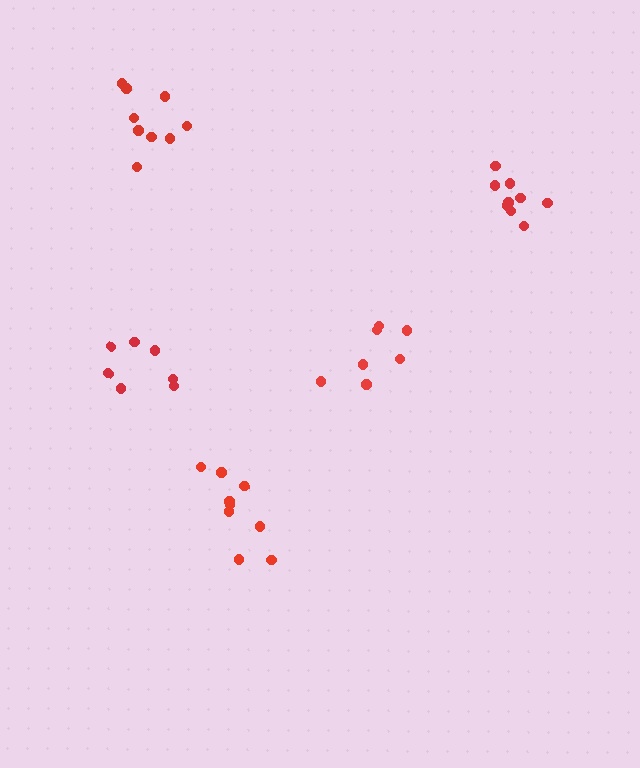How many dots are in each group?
Group 1: 9 dots, Group 2: 9 dots, Group 3: 7 dots, Group 4: 9 dots, Group 5: 7 dots (41 total).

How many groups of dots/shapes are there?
There are 5 groups.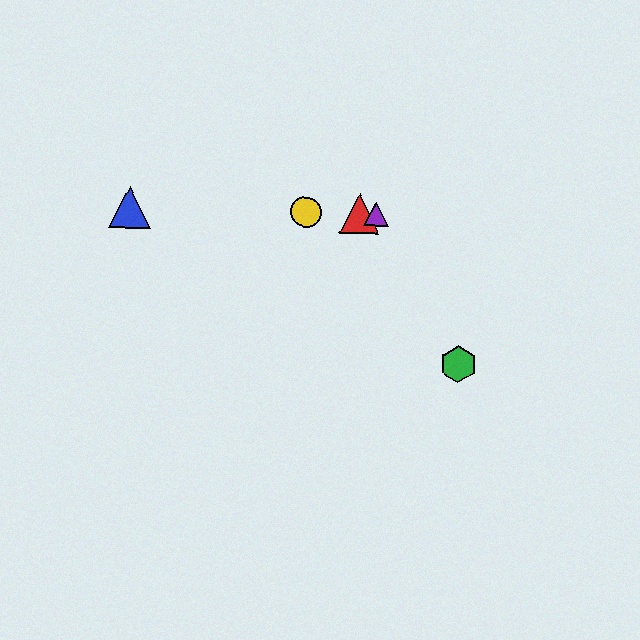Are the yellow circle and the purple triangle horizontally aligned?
Yes, both are at y≈212.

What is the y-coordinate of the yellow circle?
The yellow circle is at y≈212.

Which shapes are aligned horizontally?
The red triangle, the blue triangle, the yellow circle, the purple triangle are aligned horizontally.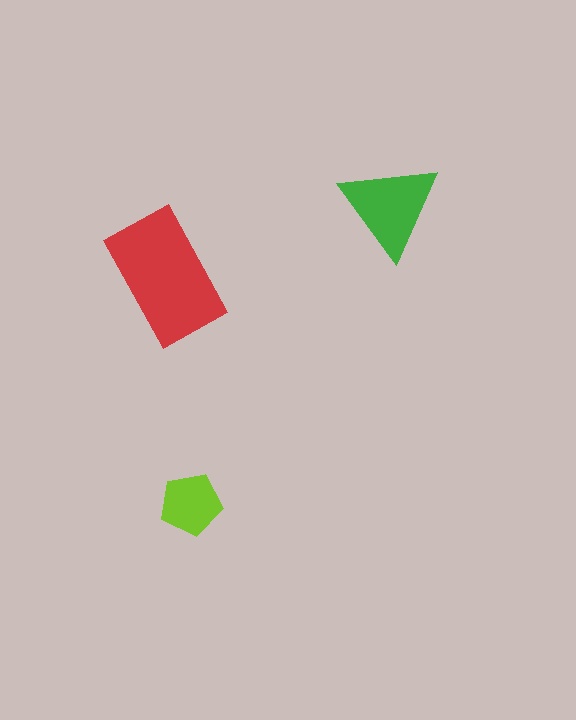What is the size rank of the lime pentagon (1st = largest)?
3rd.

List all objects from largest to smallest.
The red rectangle, the green triangle, the lime pentagon.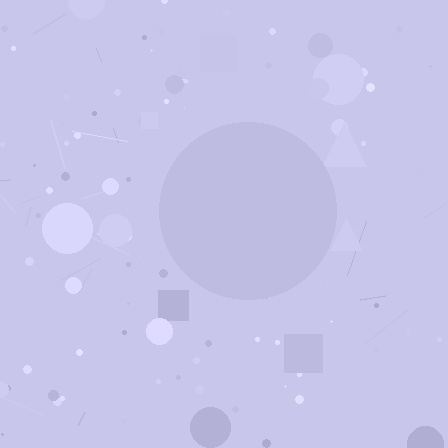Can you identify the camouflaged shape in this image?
The camouflaged shape is a circle.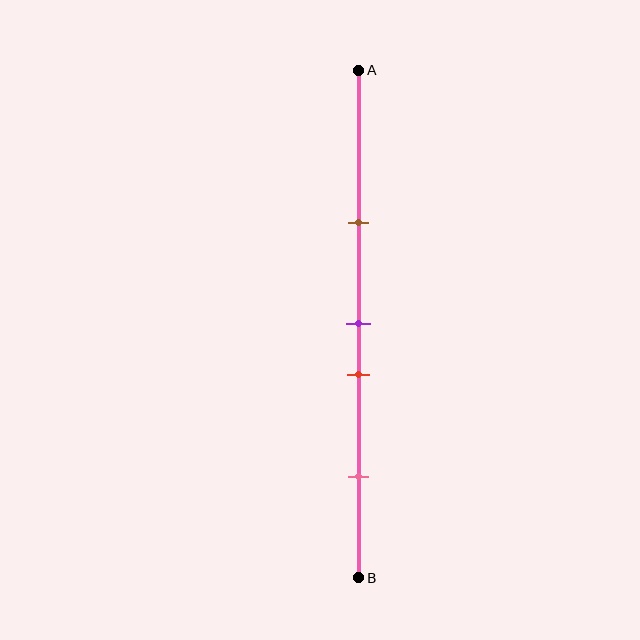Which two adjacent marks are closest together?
The purple and red marks are the closest adjacent pair.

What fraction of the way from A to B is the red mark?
The red mark is approximately 60% (0.6) of the way from A to B.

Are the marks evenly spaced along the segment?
No, the marks are not evenly spaced.